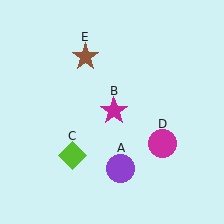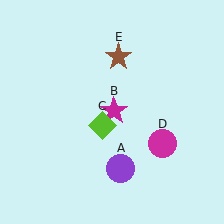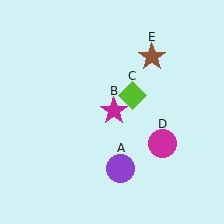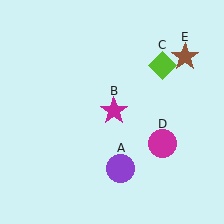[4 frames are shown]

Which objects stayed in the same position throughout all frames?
Purple circle (object A) and magenta star (object B) and magenta circle (object D) remained stationary.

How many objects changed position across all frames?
2 objects changed position: lime diamond (object C), brown star (object E).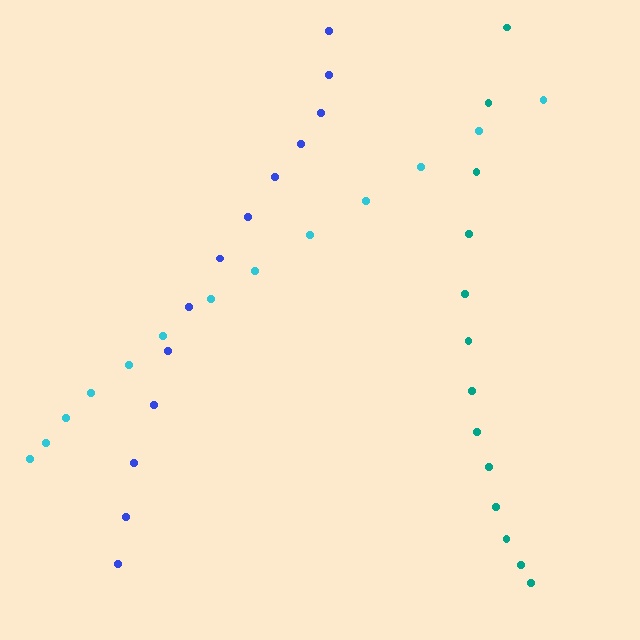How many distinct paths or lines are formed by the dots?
There are 3 distinct paths.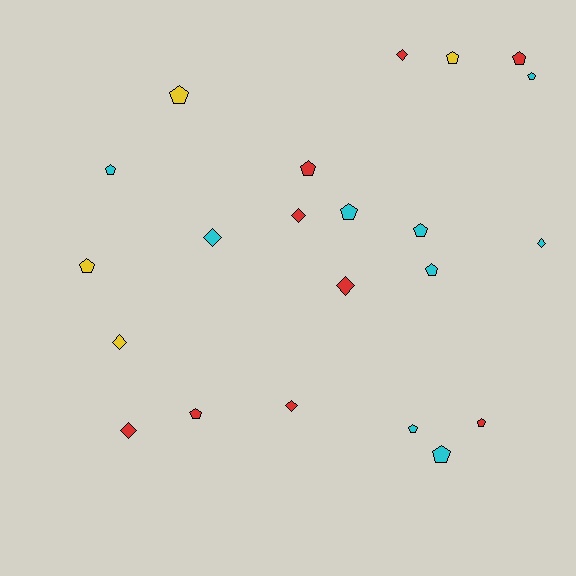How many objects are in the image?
There are 22 objects.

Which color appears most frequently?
Red, with 9 objects.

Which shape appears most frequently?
Pentagon, with 14 objects.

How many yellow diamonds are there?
There is 1 yellow diamond.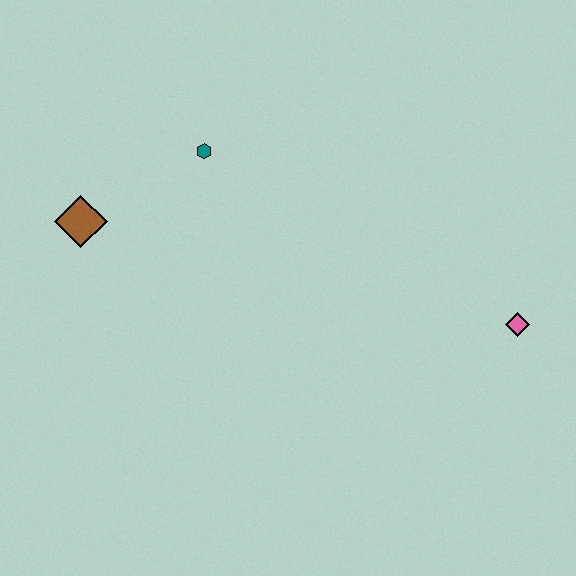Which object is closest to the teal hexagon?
The brown diamond is closest to the teal hexagon.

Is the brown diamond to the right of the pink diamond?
No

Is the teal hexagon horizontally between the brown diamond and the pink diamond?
Yes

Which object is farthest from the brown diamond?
The pink diamond is farthest from the brown diamond.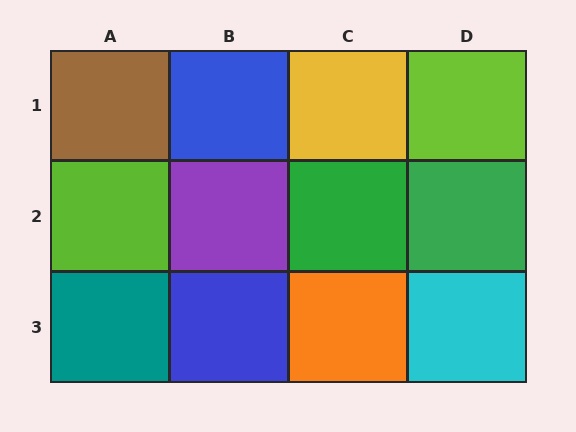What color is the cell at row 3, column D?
Cyan.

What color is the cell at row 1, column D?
Lime.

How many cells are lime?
2 cells are lime.